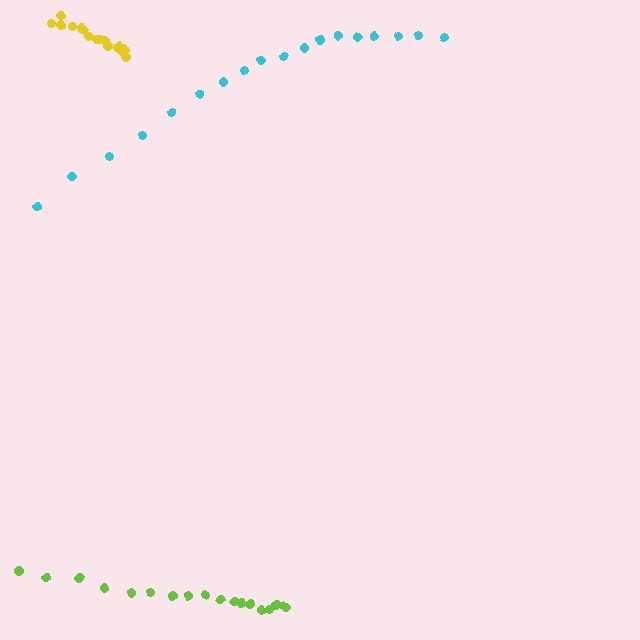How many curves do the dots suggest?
There are 3 distinct paths.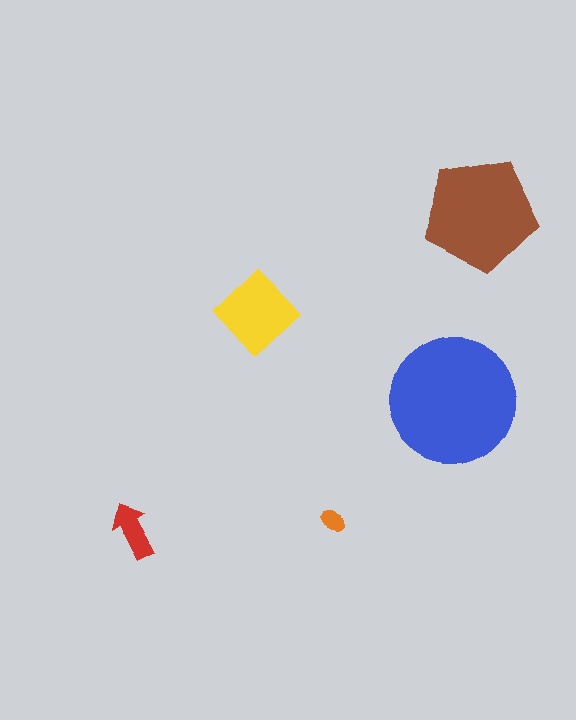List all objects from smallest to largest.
The orange ellipse, the red arrow, the yellow diamond, the brown pentagon, the blue circle.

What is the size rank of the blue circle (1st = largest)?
1st.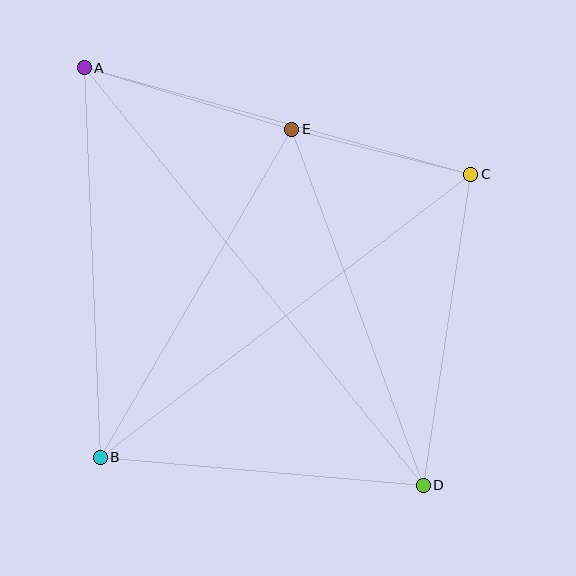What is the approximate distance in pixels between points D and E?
The distance between D and E is approximately 380 pixels.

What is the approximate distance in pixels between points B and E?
The distance between B and E is approximately 380 pixels.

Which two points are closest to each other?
Points C and E are closest to each other.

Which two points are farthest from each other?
Points A and D are farthest from each other.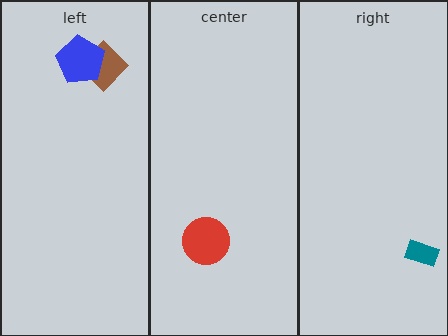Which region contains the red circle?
The center region.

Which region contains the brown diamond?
The left region.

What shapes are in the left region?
The brown diamond, the blue pentagon.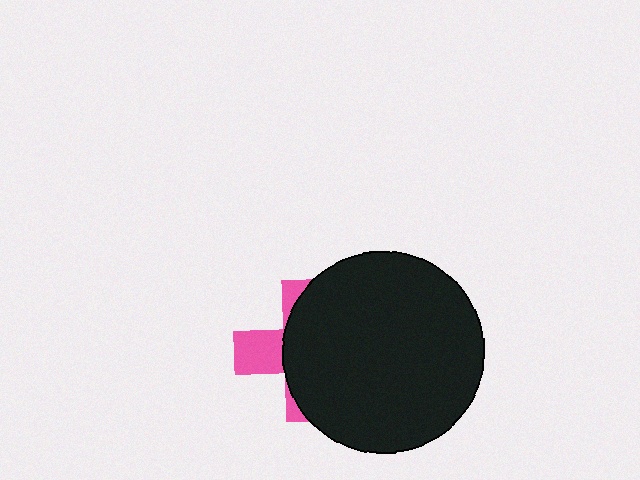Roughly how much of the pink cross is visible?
A small part of it is visible (roughly 31%).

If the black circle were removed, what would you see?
You would see the complete pink cross.